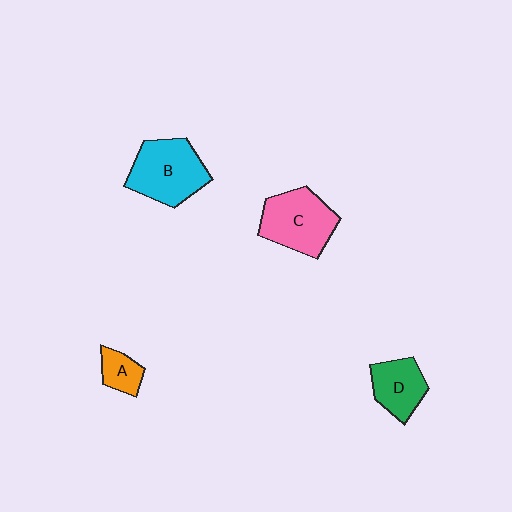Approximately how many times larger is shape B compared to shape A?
Approximately 2.7 times.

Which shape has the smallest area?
Shape A (orange).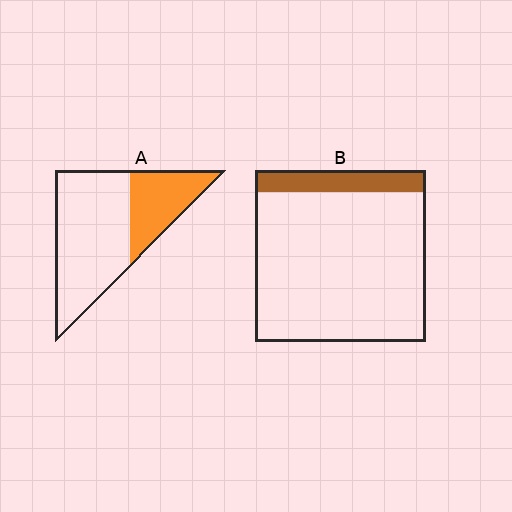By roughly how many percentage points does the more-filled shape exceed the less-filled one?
By roughly 20 percentage points (A over B).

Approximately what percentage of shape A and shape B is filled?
A is approximately 30% and B is approximately 15%.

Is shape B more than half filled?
No.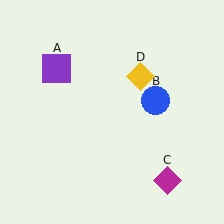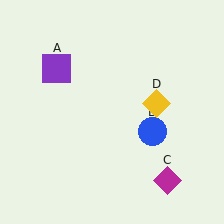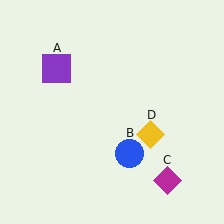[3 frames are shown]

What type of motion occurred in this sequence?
The blue circle (object B), yellow diamond (object D) rotated clockwise around the center of the scene.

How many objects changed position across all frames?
2 objects changed position: blue circle (object B), yellow diamond (object D).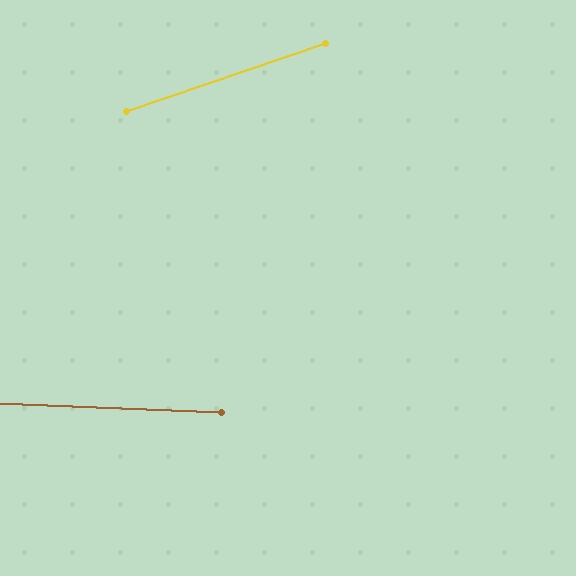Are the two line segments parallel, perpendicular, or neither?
Neither parallel nor perpendicular — they differ by about 21°.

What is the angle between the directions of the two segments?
Approximately 21 degrees.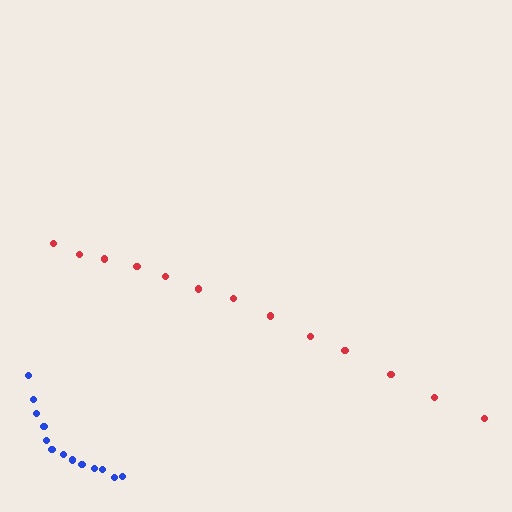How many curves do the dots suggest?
There are 2 distinct paths.